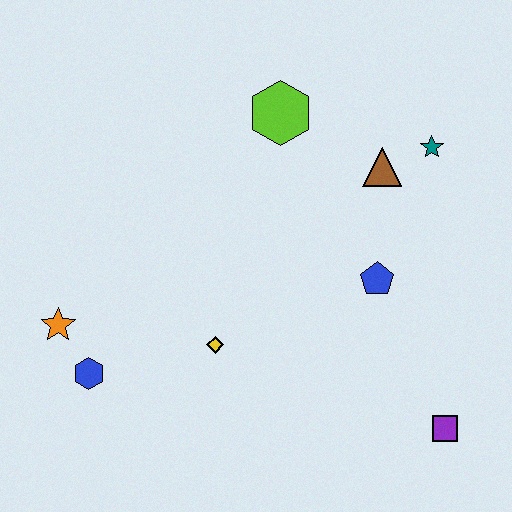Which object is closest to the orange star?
The blue hexagon is closest to the orange star.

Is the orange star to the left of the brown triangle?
Yes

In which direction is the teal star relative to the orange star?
The teal star is to the right of the orange star.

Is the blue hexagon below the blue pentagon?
Yes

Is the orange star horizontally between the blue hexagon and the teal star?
No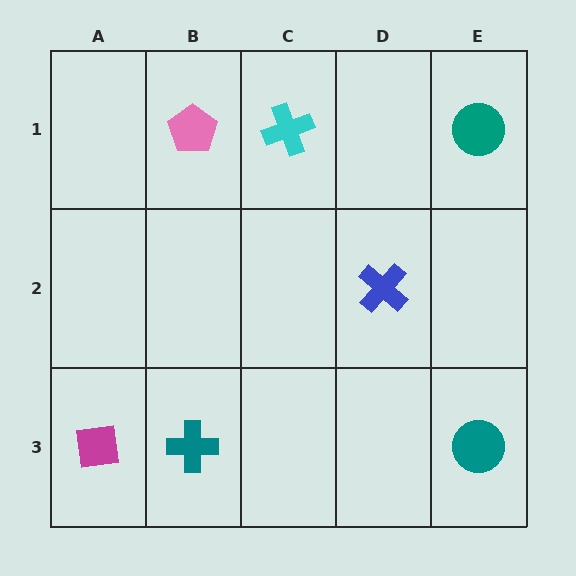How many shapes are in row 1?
3 shapes.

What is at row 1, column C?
A cyan cross.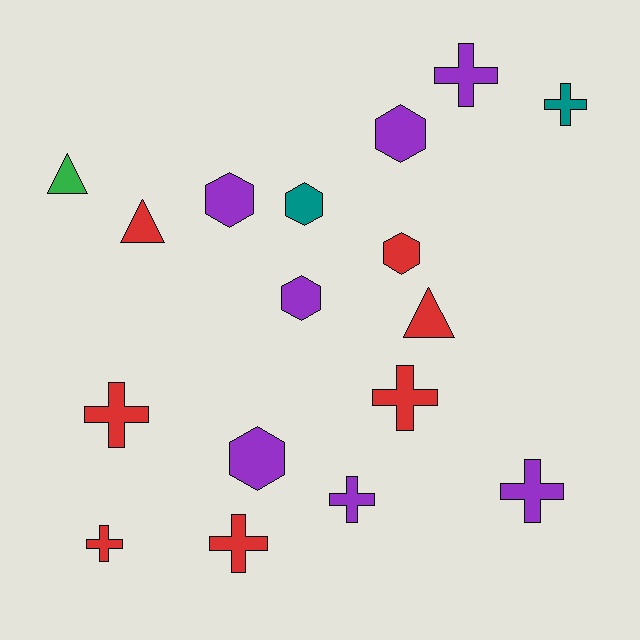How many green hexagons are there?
There are no green hexagons.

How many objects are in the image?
There are 17 objects.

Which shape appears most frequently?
Cross, with 8 objects.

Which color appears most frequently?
Red, with 7 objects.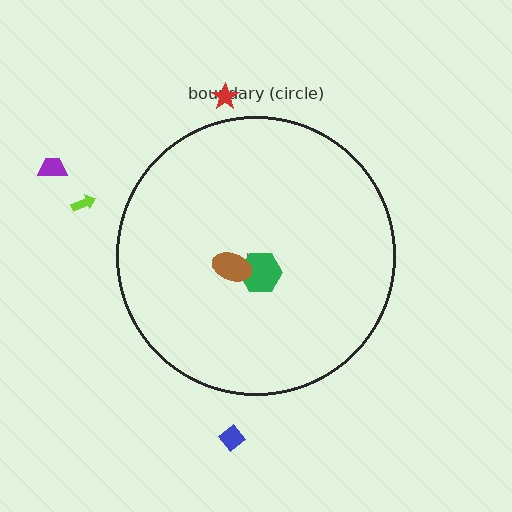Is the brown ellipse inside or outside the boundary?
Inside.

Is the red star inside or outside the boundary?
Outside.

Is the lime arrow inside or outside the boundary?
Outside.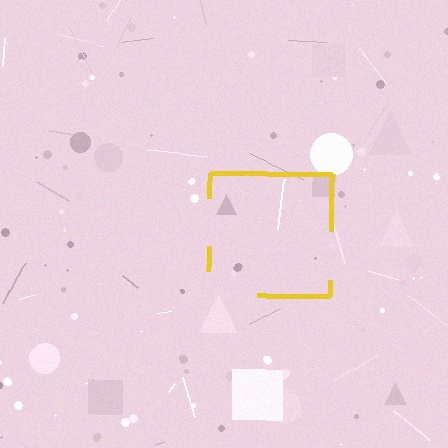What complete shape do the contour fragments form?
The contour fragments form a square.